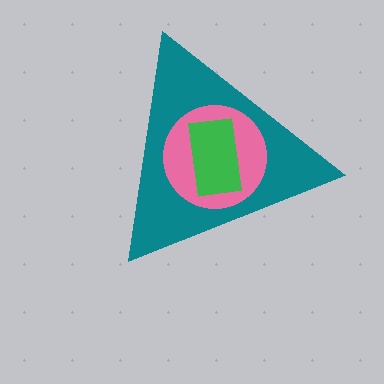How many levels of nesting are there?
3.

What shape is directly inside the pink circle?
The green rectangle.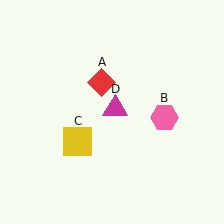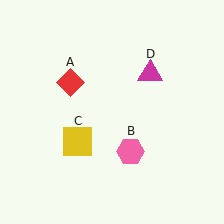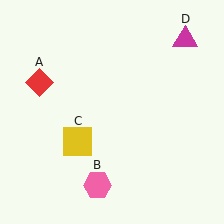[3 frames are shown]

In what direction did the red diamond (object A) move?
The red diamond (object A) moved left.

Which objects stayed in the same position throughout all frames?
Yellow square (object C) remained stationary.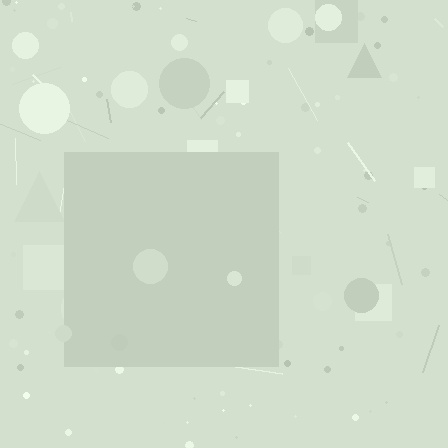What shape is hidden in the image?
A square is hidden in the image.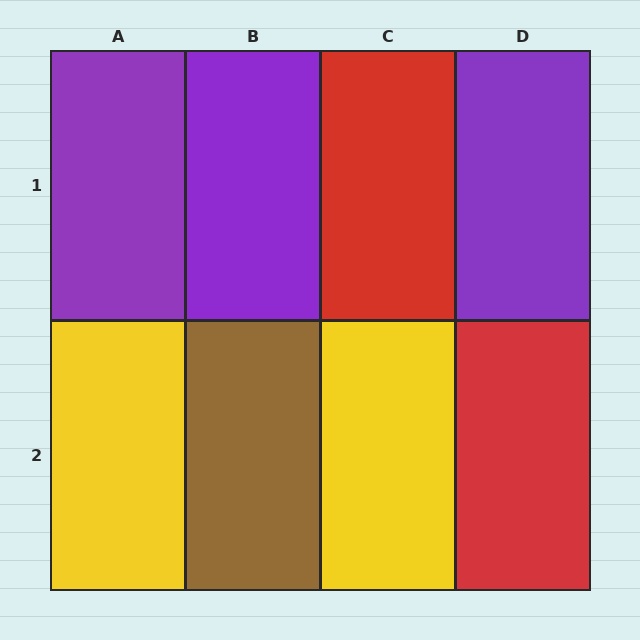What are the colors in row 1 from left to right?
Purple, purple, red, purple.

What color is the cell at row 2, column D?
Red.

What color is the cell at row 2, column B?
Brown.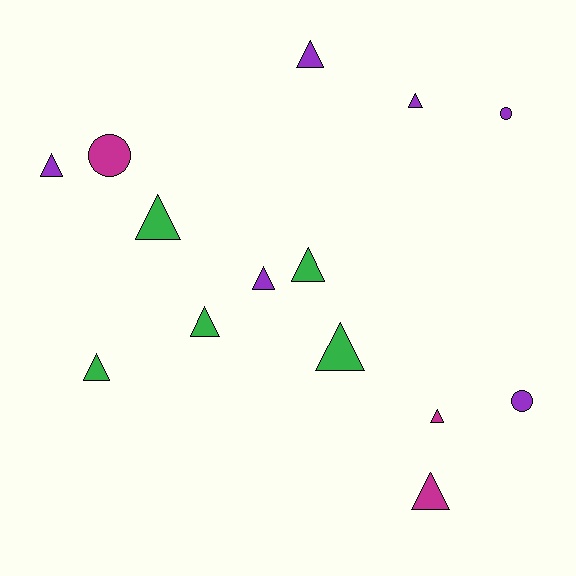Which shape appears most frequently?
Triangle, with 11 objects.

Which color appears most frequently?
Purple, with 6 objects.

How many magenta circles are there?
There is 1 magenta circle.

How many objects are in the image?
There are 14 objects.